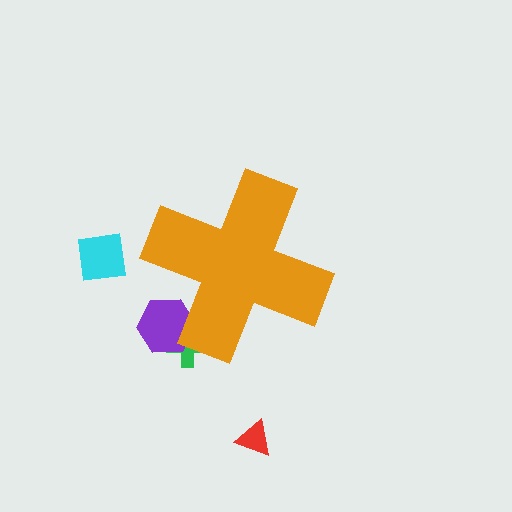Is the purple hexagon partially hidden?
Yes, the purple hexagon is partially hidden behind the orange cross.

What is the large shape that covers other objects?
An orange cross.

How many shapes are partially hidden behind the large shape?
2 shapes are partially hidden.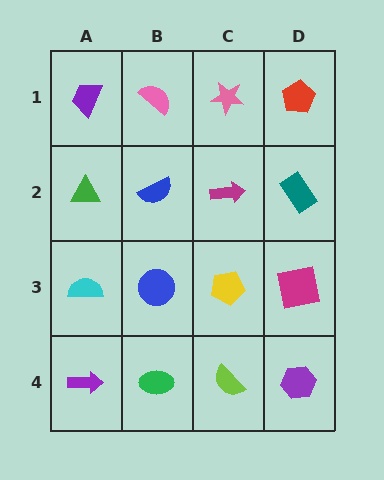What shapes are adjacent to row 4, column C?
A yellow pentagon (row 3, column C), a green ellipse (row 4, column B), a purple hexagon (row 4, column D).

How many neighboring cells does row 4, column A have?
2.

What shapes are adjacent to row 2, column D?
A red pentagon (row 1, column D), a magenta square (row 3, column D), a magenta arrow (row 2, column C).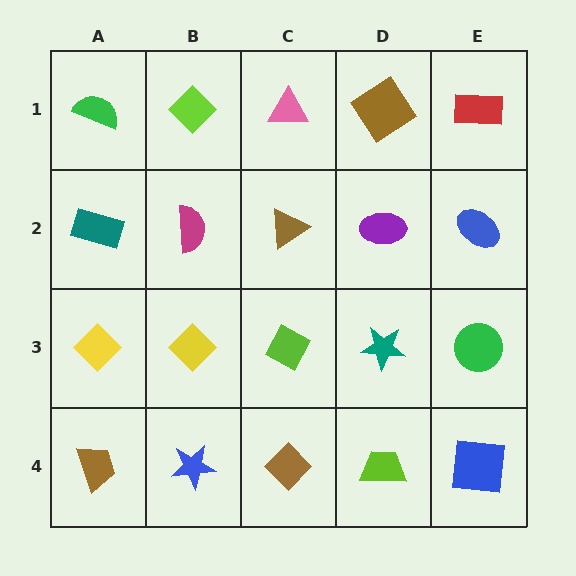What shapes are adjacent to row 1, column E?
A blue ellipse (row 2, column E), a brown diamond (row 1, column D).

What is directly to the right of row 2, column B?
A brown triangle.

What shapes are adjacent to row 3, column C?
A brown triangle (row 2, column C), a brown diamond (row 4, column C), a yellow diamond (row 3, column B), a teal star (row 3, column D).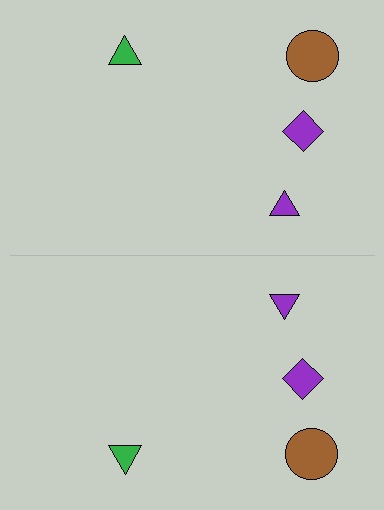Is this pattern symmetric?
Yes, this pattern has bilateral (reflection) symmetry.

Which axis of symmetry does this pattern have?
The pattern has a horizontal axis of symmetry running through the center of the image.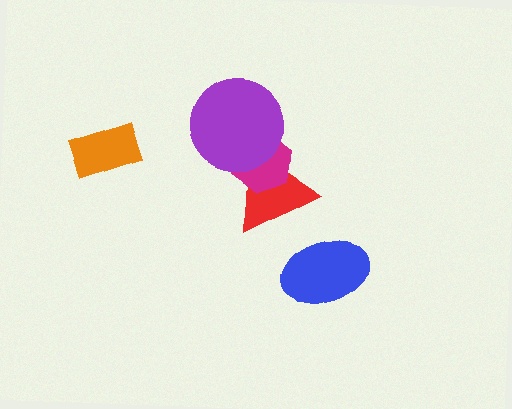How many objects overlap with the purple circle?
2 objects overlap with the purple circle.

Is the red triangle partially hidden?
Yes, it is partially covered by another shape.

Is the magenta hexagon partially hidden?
Yes, it is partially covered by another shape.